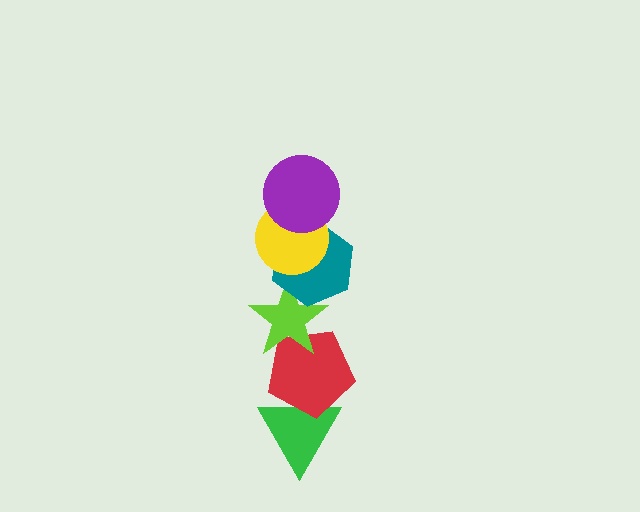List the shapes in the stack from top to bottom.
From top to bottom: the purple circle, the yellow circle, the teal hexagon, the lime star, the red pentagon, the green triangle.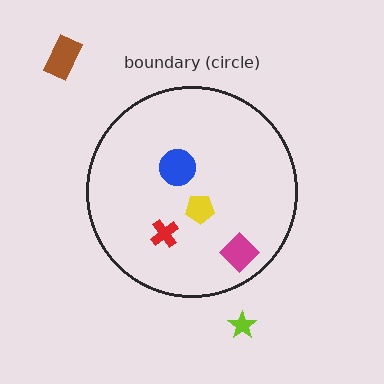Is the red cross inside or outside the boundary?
Inside.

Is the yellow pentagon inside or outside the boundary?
Inside.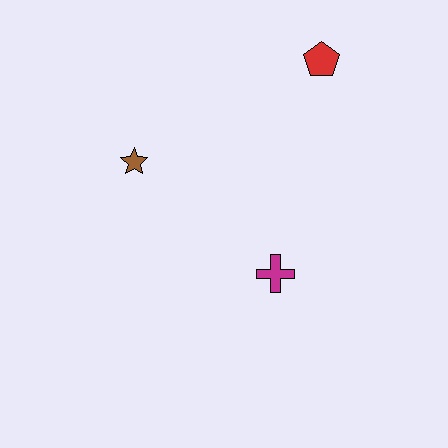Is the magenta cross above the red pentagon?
No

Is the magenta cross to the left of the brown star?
No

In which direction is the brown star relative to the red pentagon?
The brown star is to the left of the red pentagon.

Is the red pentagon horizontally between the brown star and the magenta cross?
No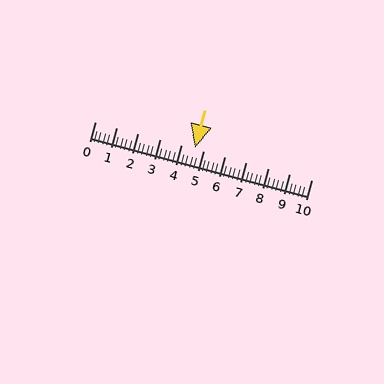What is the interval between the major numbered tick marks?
The major tick marks are spaced 1 units apart.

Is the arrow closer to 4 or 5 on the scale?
The arrow is closer to 5.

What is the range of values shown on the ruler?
The ruler shows values from 0 to 10.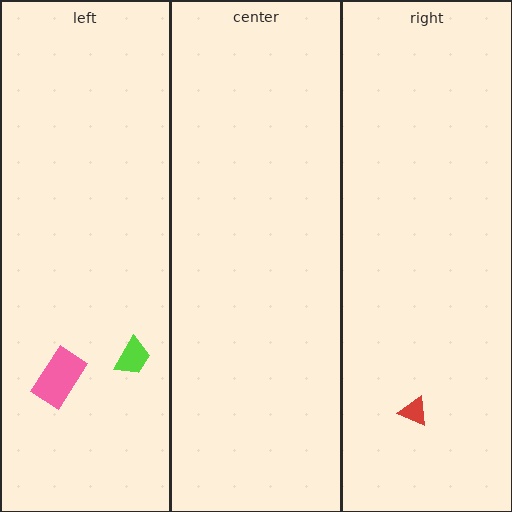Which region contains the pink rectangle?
The left region.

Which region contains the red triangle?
The right region.